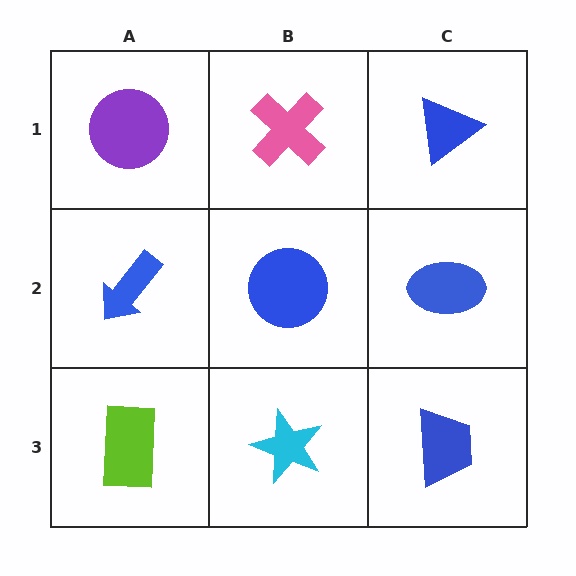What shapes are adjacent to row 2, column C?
A blue triangle (row 1, column C), a blue trapezoid (row 3, column C), a blue circle (row 2, column B).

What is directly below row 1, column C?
A blue ellipse.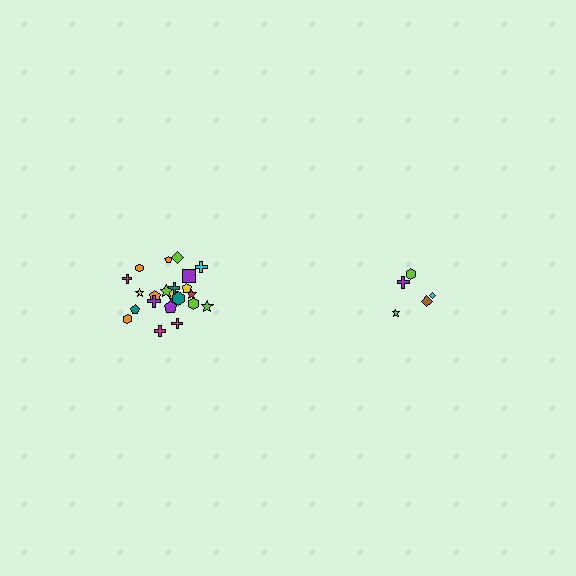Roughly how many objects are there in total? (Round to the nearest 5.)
Roughly 30 objects in total.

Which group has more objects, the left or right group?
The left group.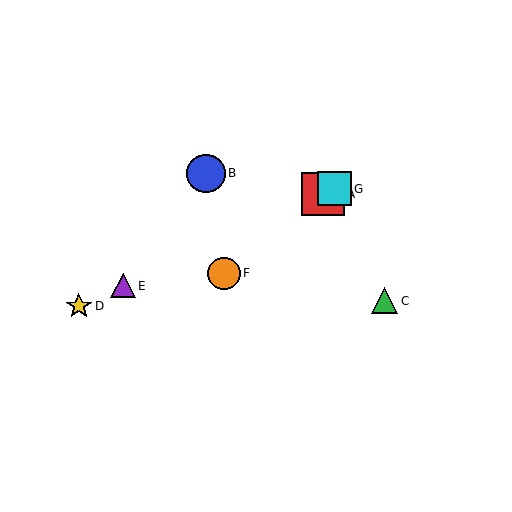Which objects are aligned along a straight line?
Objects A, D, E, G are aligned along a straight line.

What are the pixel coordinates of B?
Object B is at (206, 173).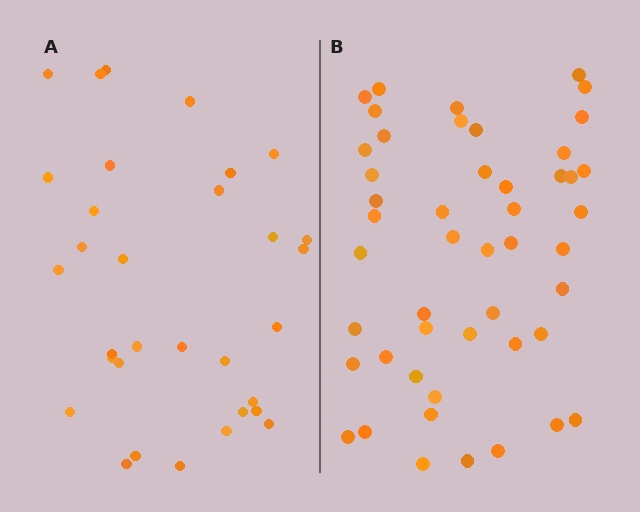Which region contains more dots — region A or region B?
Region B (the right region) has more dots.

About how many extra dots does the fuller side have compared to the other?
Region B has approximately 15 more dots than region A.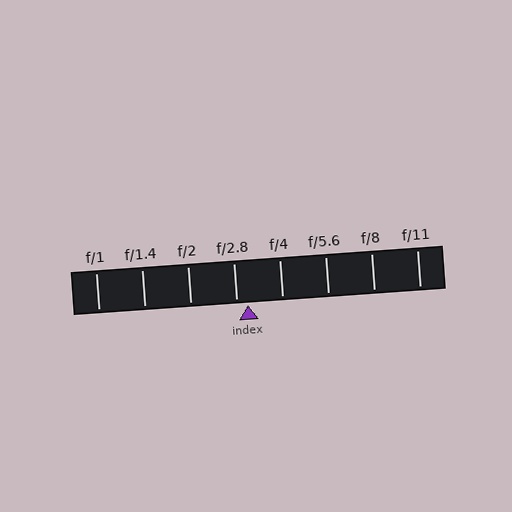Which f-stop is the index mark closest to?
The index mark is closest to f/2.8.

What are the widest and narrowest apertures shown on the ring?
The widest aperture shown is f/1 and the narrowest is f/11.